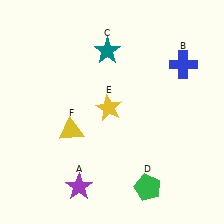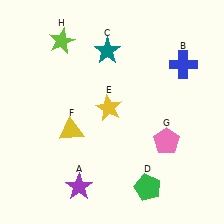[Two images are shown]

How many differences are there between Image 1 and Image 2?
There are 2 differences between the two images.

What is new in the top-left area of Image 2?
A lime star (H) was added in the top-left area of Image 2.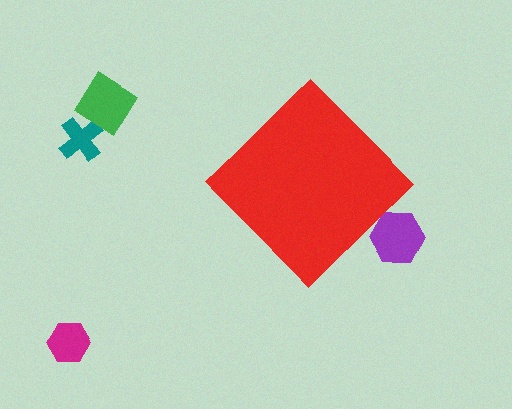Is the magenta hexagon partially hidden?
No, the magenta hexagon is fully visible.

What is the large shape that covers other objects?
A red diamond.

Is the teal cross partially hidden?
No, the teal cross is fully visible.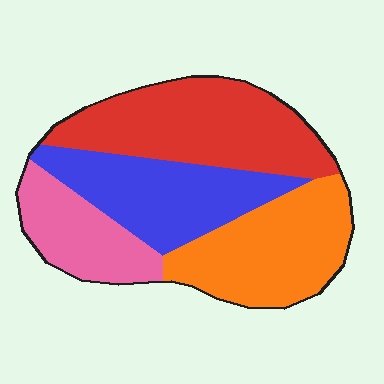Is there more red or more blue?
Red.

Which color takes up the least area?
Pink, at roughly 15%.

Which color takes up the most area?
Red, at roughly 30%.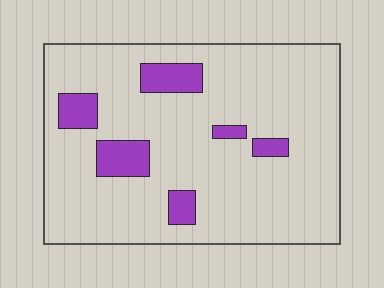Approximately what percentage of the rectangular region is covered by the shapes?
Approximately 10%.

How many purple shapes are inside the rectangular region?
6.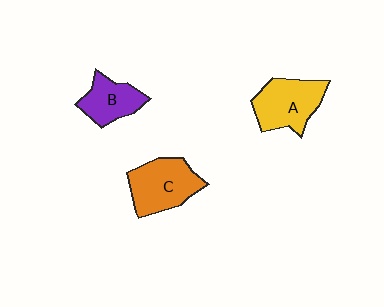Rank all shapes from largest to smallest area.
From largest to smallest: C (orange), A (yellow), B (purple).